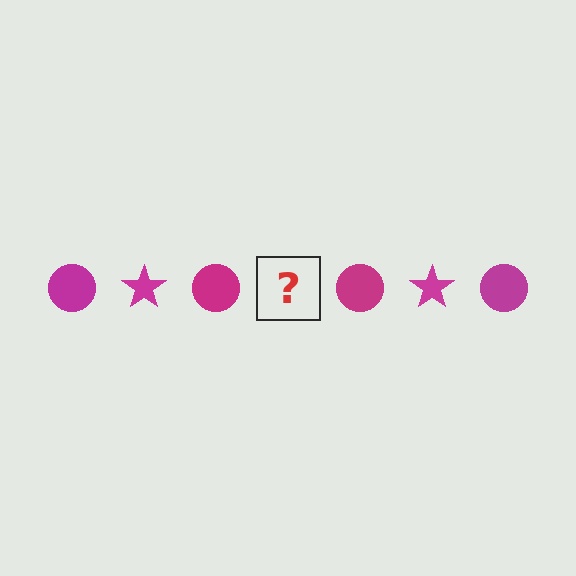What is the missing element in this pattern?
The missing element is a magenta star.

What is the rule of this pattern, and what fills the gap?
The rule is that the pattern cycles through circle, star shapes in magenta. The gap should be filled with a magenta star.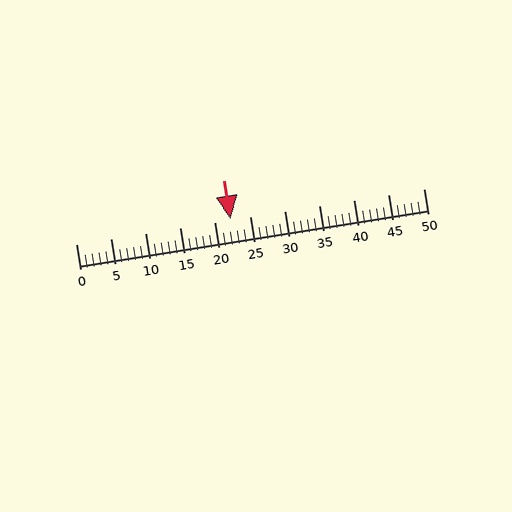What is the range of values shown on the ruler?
The ruler shows values from 0 to 50.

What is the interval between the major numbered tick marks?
The major tick marks are spaced 5 units apart.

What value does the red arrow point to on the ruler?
The red arrow points to approximately 22.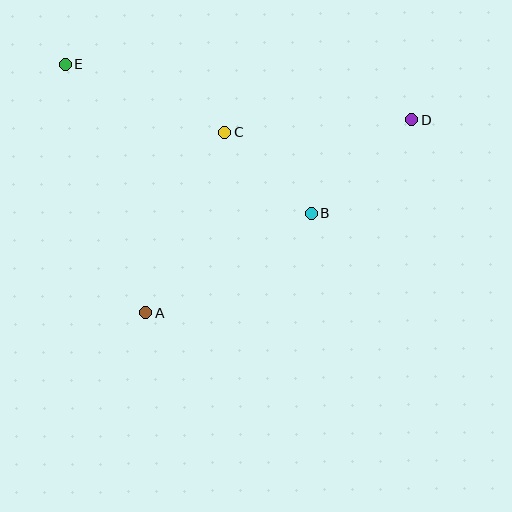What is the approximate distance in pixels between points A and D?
The distance between A and D is approximately 329 pixels.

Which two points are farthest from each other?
Points D and E are farthest from each other.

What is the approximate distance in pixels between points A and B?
The distance between A and B is approximately 193 pixels.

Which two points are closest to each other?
Points B and C are closest to each other.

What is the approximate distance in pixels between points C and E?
The distance between C and E is approximately 174 pixels.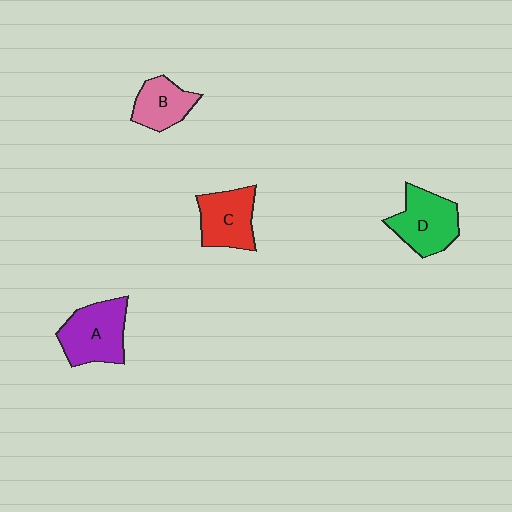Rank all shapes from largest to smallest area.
From largest to smallest: A (purple), D (green), C (red), B (pink).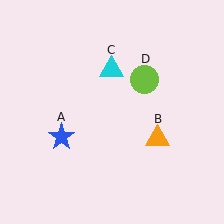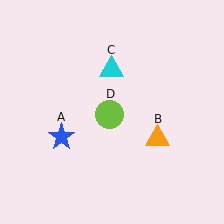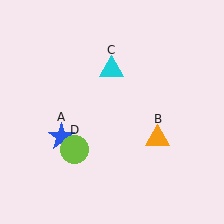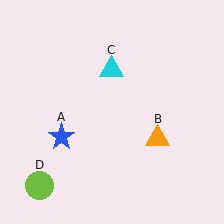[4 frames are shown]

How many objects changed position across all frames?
1 object changed position: lime circle (object D).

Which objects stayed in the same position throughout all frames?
Blue star (object A) and orange triangle (object B) and cyan triangle (object C) remained stationary.